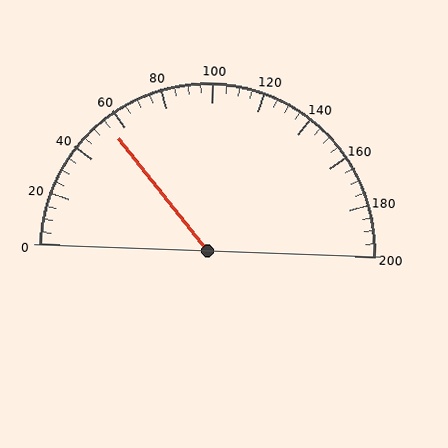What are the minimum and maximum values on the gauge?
The gauge ranges from 0 to 200.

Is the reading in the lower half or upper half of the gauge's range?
The reading is in the lower half of the range (0 to 200).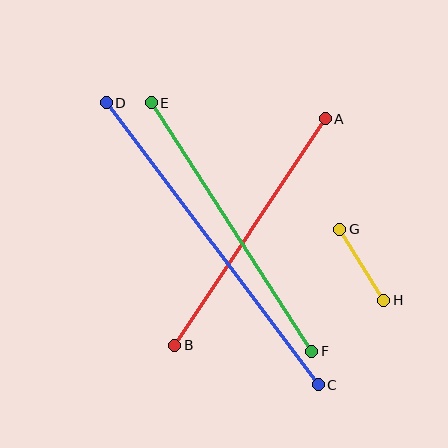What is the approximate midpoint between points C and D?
The midpoint is at approximately (212, 244) pixels.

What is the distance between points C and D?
The distance is approximately 353 pixels.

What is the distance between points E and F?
The distance is approximately 296 pixels.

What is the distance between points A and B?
The distance is approximately 272 pixels.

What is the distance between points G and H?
The distance is approximately 84 pixels.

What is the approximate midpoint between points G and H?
The midpoint is at approximately (362, 265) pixels.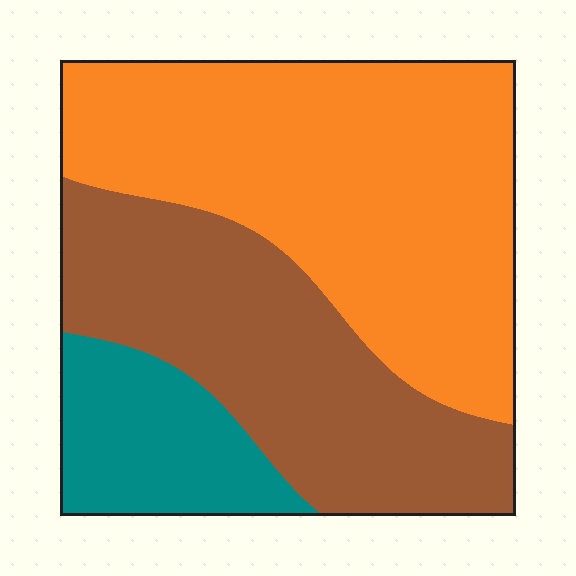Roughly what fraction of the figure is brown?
Brown covers roughly 35% of the figure.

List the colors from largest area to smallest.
From largest to smallest: orange, brown, teal.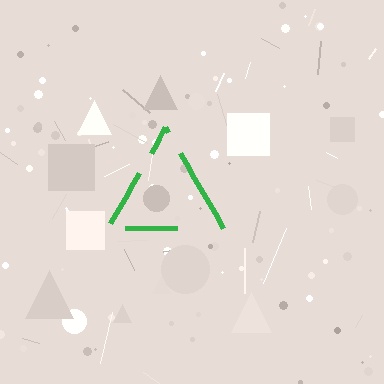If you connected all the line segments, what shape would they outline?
They would outline a triangle.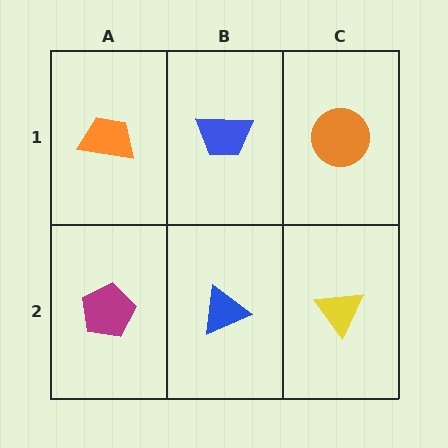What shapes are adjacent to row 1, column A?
A magenta pentagon (row 2, column A), a blue trapezoid (row 1, column B).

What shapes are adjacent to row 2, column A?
An orange trapezoid (row 1, column A), a blue triangle (row 2, column B).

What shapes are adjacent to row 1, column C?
A yellow triangle (row 2, column C), a blue trapezoid (row 1, column B).